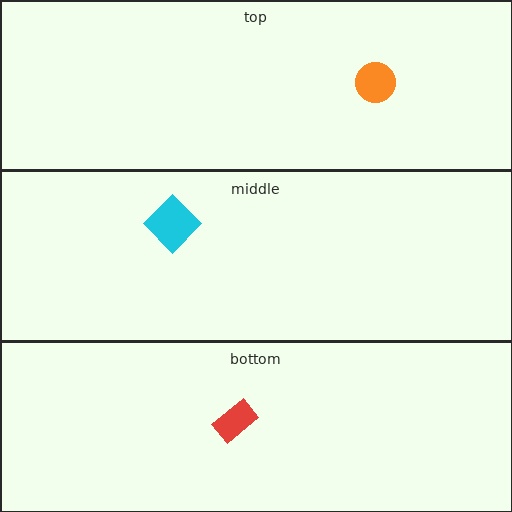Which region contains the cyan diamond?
The middle region.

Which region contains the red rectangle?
The bottom region.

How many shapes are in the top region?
1.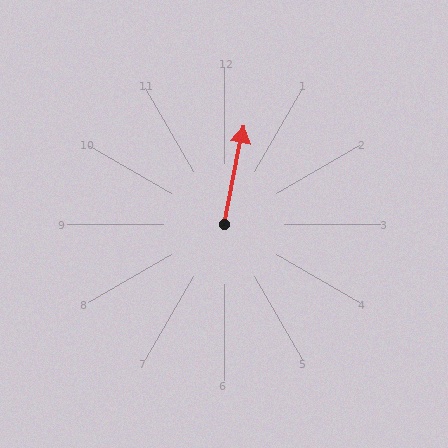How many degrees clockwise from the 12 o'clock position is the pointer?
Approximately 11 degrees.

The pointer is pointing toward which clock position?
Roughly 12 o'clock.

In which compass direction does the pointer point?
North.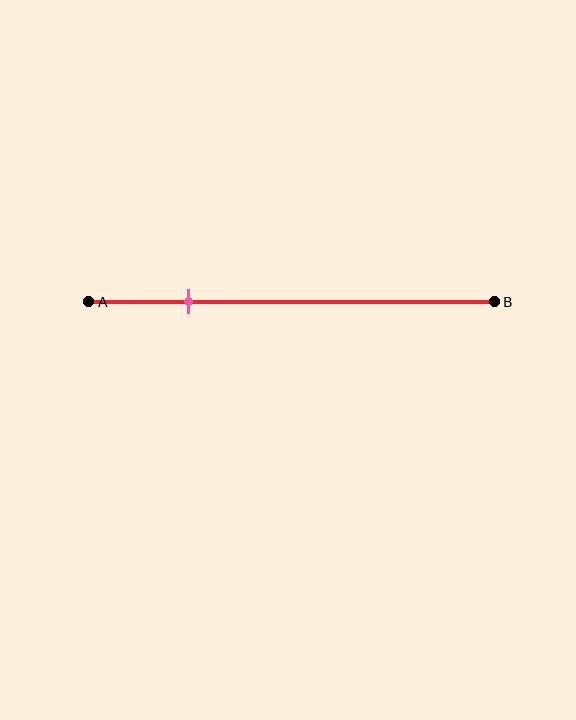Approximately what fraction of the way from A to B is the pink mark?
The pink mark is approximately 25% of the way from A to B.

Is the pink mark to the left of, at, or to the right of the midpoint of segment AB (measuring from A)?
The pink mark is to the left of the midpoint of segment AB.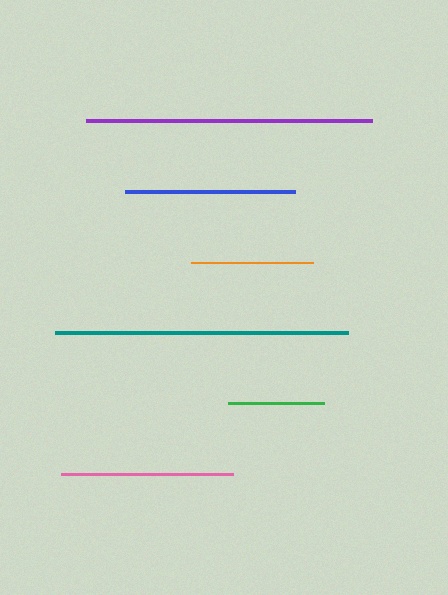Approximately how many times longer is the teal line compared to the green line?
The teal line is approximately 3.1 times the length of the green line.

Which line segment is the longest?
The teal line is the longest at approximately 294 pixels.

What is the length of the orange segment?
The orange segment is approximately 122 pixels long.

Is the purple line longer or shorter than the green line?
The purple line is longer than the green line.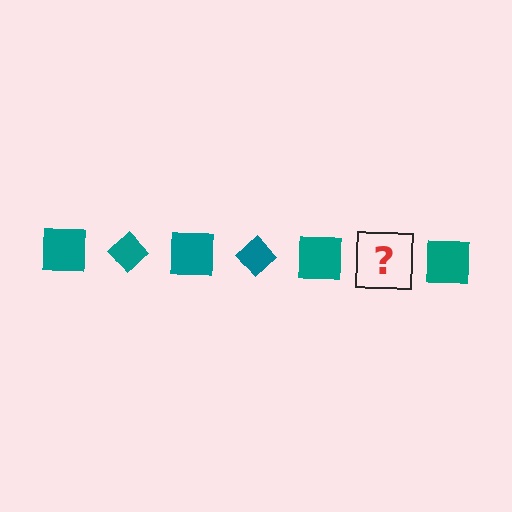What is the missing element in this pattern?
The missing element is a teal diamond.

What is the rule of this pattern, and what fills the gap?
The rule is that the pattern cycles through square, diamond shapes in teal. The gap should be filled with a teal diamond.